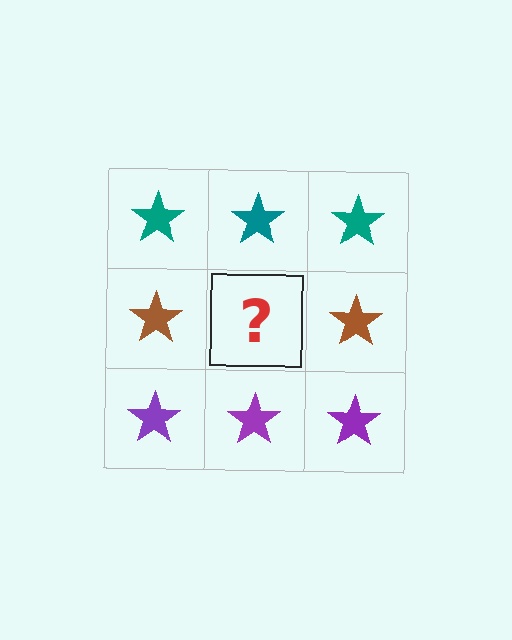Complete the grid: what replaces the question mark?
The question mark should be replaced with a brown star.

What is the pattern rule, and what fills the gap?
The rule is that each row has a consistent color. The gap should be filled with a brown star.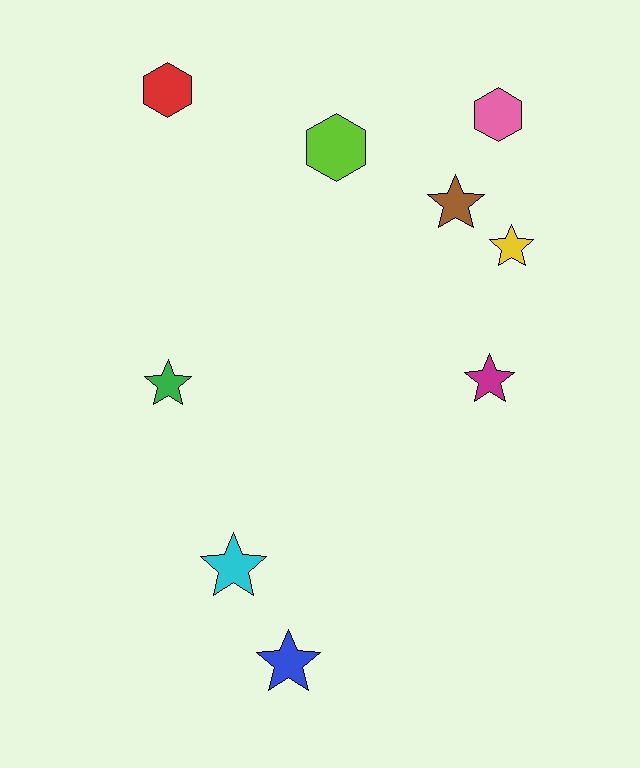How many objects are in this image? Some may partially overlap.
There are 9 objects.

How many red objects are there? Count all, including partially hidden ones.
There is 1 red object.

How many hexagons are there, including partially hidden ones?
There are 3 hexagons.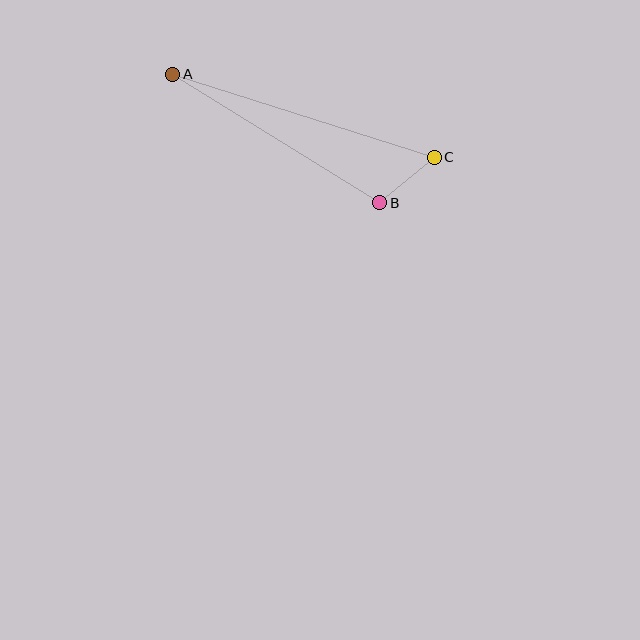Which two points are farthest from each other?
Points A and C are farthest from each other.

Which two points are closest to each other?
Points B and C are closest to each other.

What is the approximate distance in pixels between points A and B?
The distance between A and B is approximately 243 pixels.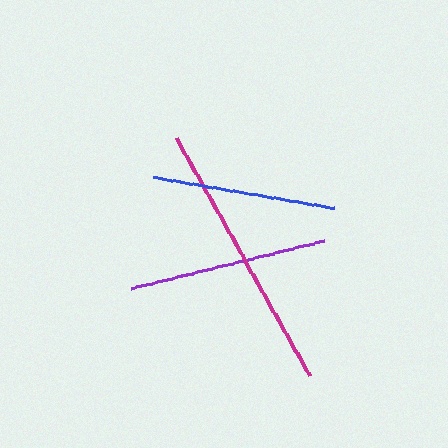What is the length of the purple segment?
The purple segment is approximately 199 pixels long.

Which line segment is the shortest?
The blue line is the shortest at approximately 184 pixels.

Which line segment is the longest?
The magenta line is the longest at approximately 272 pixels.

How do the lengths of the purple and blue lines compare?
The purple and blue lines are approximately the same length.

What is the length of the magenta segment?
The magenta segment is approximately 272 pixels long.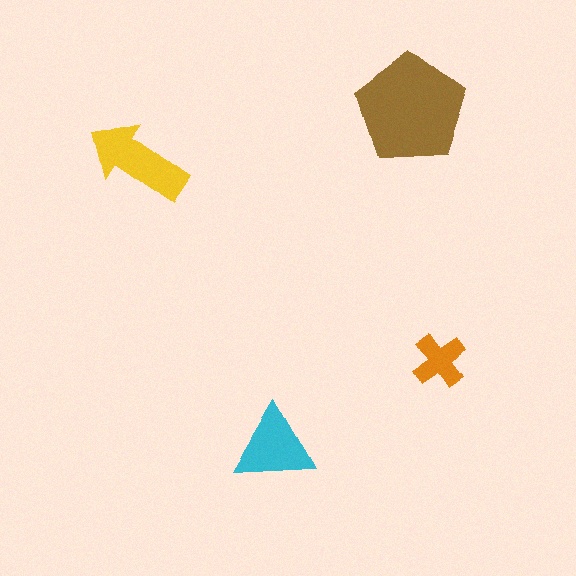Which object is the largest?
The brown pentagon.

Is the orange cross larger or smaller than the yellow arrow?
Smaller.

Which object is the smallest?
The orange cross.